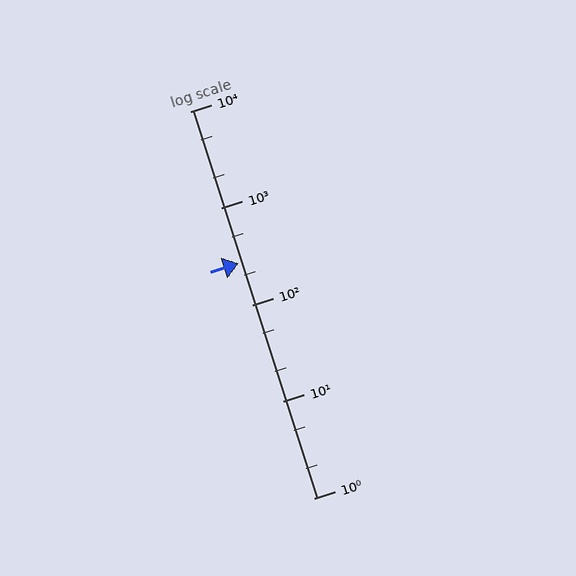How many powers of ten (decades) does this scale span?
The scale spans 4 decades, from 1 to 10000.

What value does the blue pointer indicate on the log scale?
The pointer indicates approximately 270.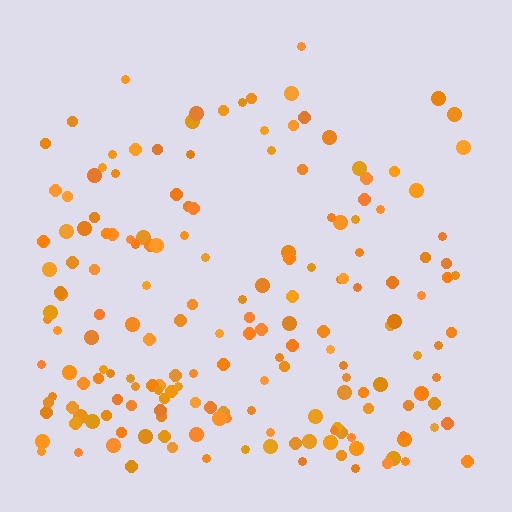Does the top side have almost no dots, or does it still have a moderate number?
Still a moderate number, just noticeably fewer than the bottom.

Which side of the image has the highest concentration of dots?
The bottom.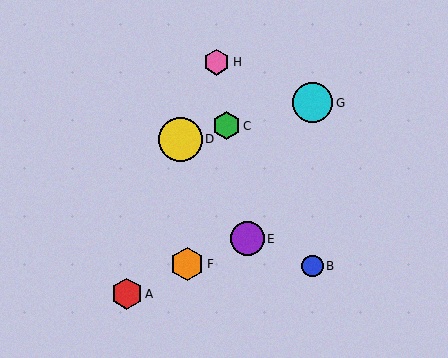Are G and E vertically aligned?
No, G is at x≈313 and E is at x≈247.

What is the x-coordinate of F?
Object F is at x≈187.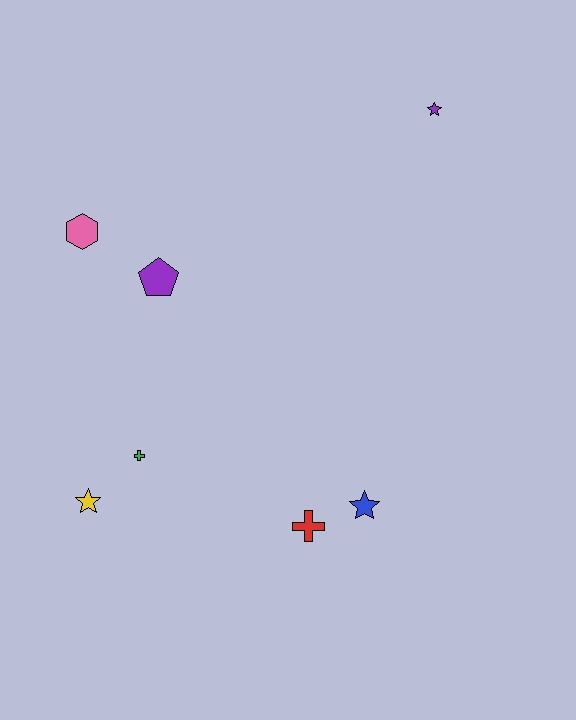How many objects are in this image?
There are 7 objects.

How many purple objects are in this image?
There are 2 purple objects.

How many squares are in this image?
There are no squares.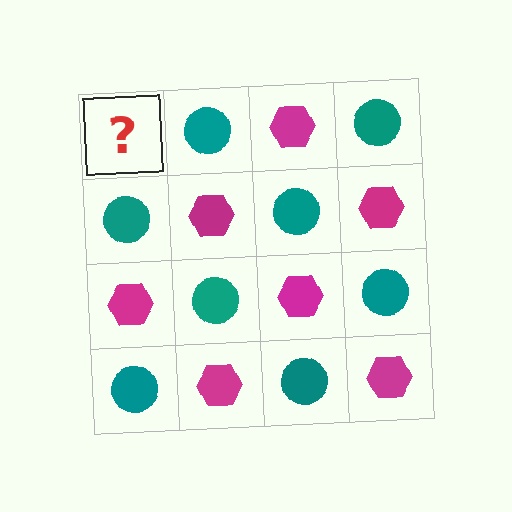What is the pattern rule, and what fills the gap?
The rule is that it alternates magenta hexagon and teal circle in a checkerboard pattern. The gap should be filled with a magenta hexagon.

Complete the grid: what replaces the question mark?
The question mark should be replaced with a magenta hexagon.